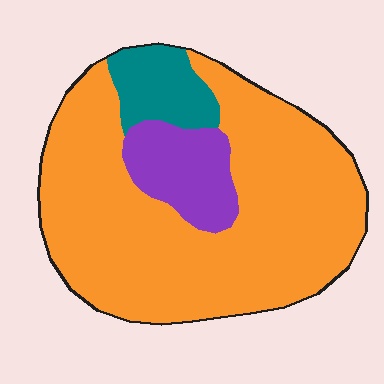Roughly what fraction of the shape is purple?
Purple covers roughly 15% of the shape.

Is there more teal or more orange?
Orange.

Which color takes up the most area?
Orange, at roughly 75%.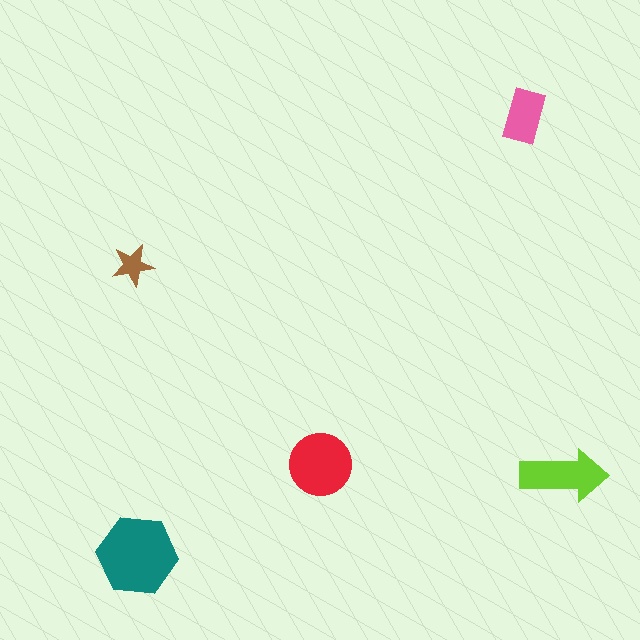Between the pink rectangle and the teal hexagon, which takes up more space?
The teal hexagon.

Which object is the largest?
The teal hexagon.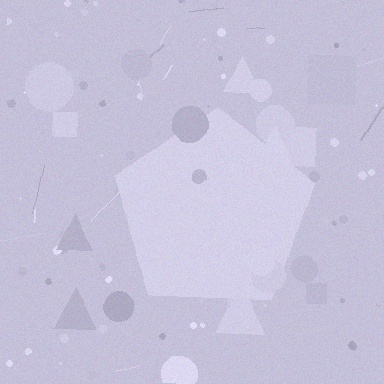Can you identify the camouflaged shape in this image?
The camouflaged shape is a pentagon.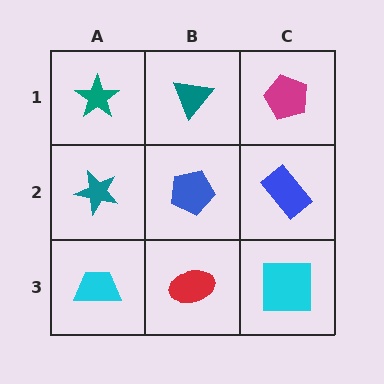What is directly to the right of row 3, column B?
A cyan square.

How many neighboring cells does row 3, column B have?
3.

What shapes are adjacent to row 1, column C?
A blue rectangle (row 2, column C), a teal triangle (row 1, column B).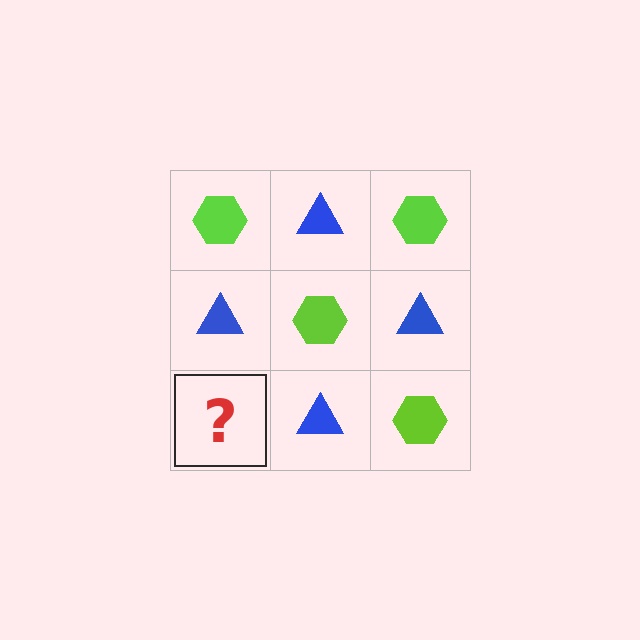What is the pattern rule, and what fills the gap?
The rule is that it alternates lime hexagon and blue triangle in a checkerboard pattern. The gap should be filled with a lime hexagon.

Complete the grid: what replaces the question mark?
The question mark should be replaced with a lime hexagon.